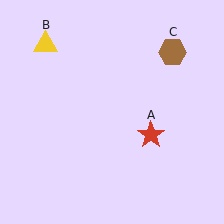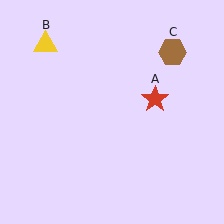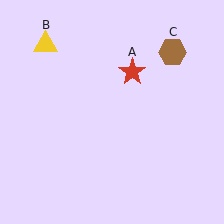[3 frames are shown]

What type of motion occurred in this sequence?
The red star (object A) rotated counterclockwise around the center of the scene.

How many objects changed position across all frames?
1 object changed position: red star (object A).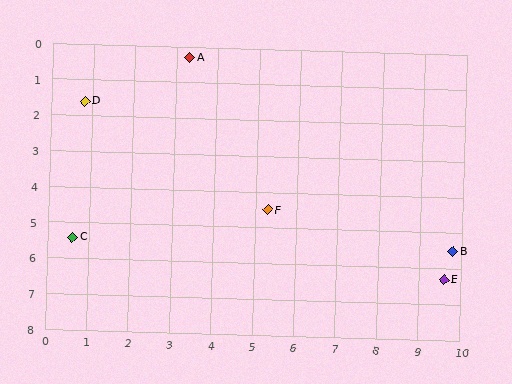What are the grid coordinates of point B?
Point B is at approximately (9.8, 5.5).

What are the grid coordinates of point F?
Point F is at approximately (5.3, 4.5).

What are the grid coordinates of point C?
Point C is at approximately (0.6, 5.4).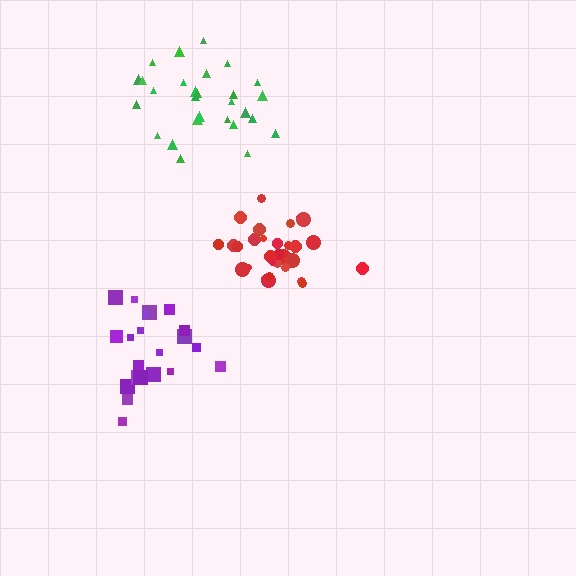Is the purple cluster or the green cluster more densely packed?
Purple.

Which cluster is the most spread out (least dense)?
Green.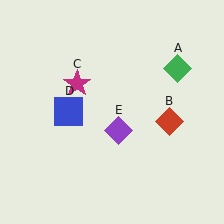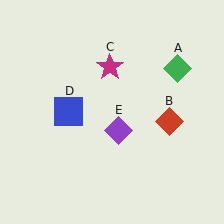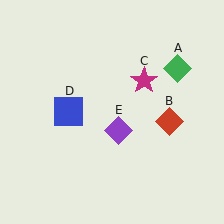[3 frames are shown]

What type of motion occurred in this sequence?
The magenta star (object C) rotated clockwise around the center of the scene.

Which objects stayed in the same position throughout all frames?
Green diamond (object A) and red diamond (object B) and blue square (object D) and purple diamond (object E) remained stationary.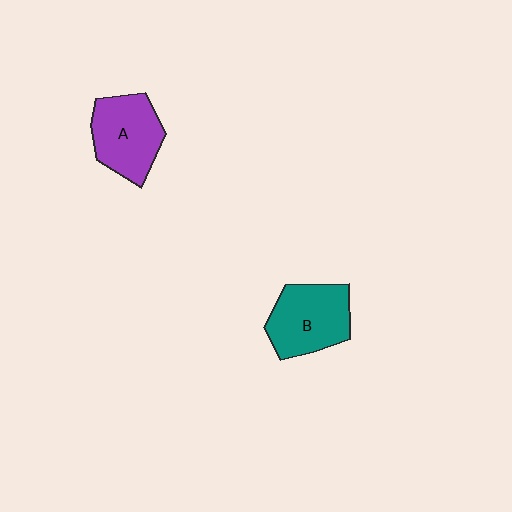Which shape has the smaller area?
Shape A (purple).